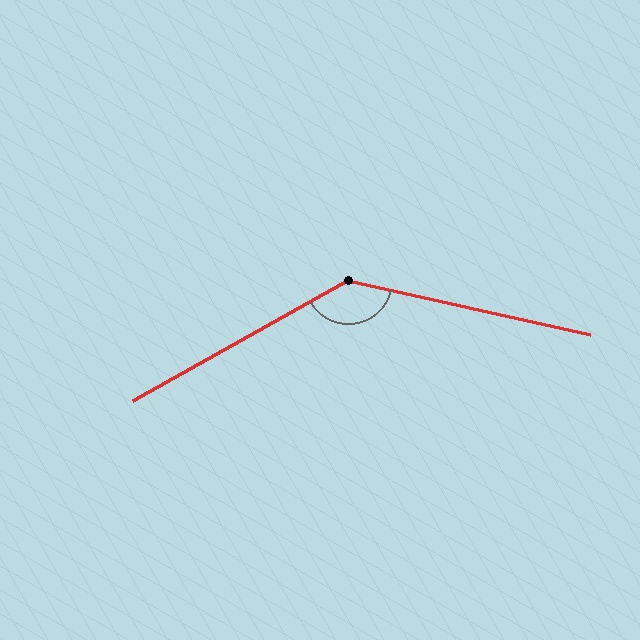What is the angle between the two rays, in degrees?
Approximately 138 degrees.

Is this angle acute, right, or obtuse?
It is obtuse.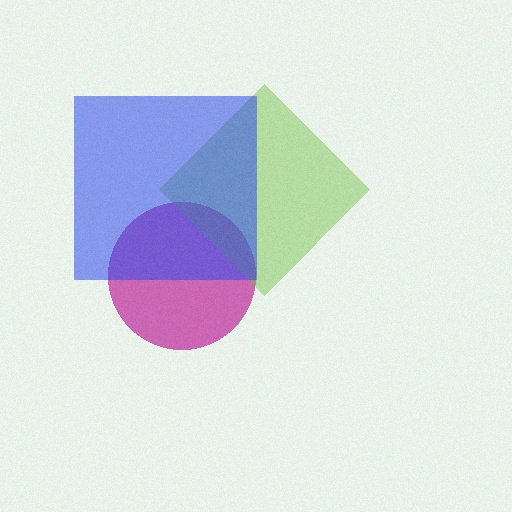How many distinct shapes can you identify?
There are 3 distinct shapes: a magenta circle, a lime diamond, a blue square.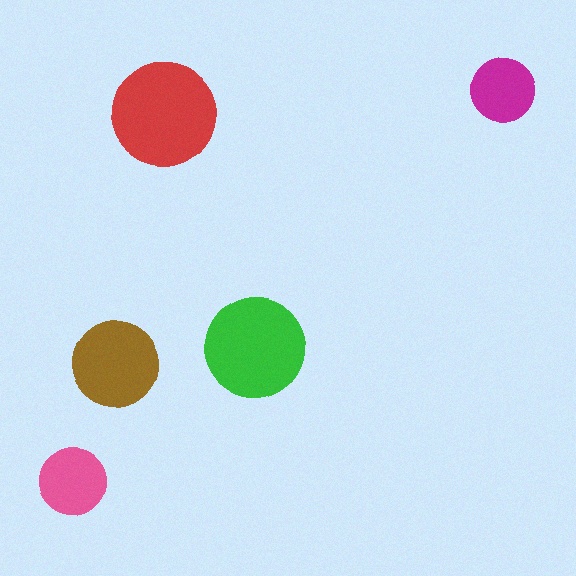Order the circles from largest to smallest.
the red one, the green one, the brown one, the pink one, the magenta one.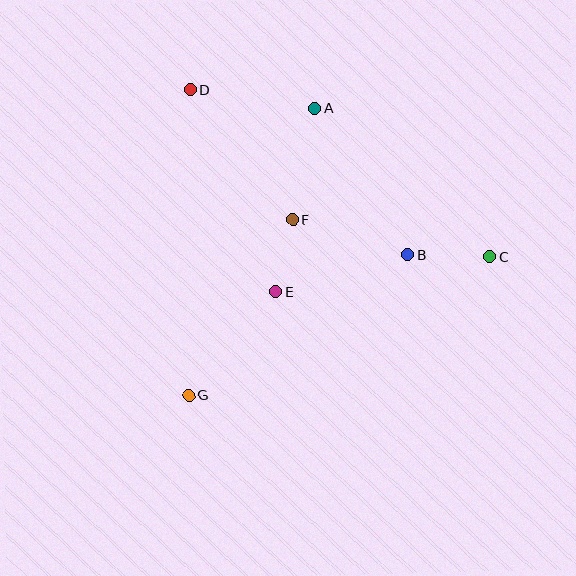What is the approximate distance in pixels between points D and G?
The distance between D and G is approximately 306 pixels.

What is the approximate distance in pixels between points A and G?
The distance between A and G is approximately 313 pixels.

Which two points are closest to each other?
Points E and F are closest to each other.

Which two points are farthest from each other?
Points C and D are farthest from each other.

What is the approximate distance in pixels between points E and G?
The distance between E and G is approximately 135 pixels.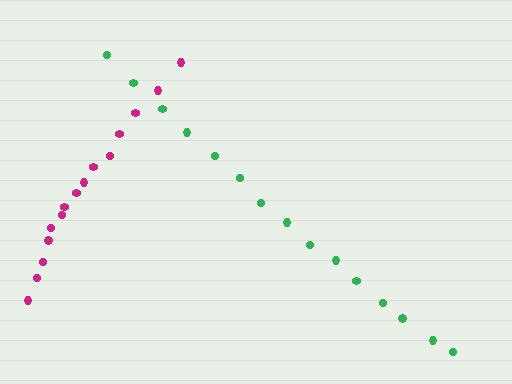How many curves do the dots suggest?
There are 2 distinct paths.